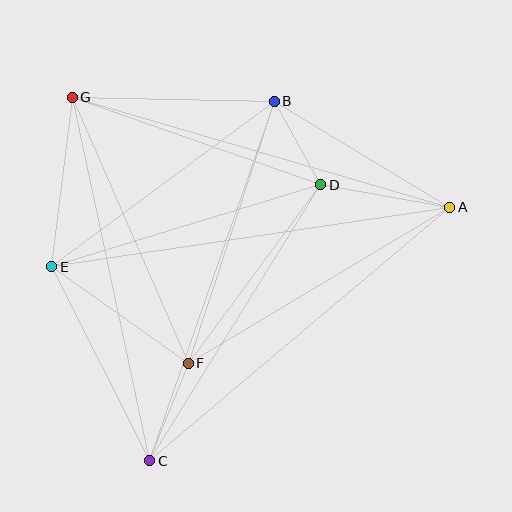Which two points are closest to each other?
Points B and D are closest to each other.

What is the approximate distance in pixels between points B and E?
The distance between B and E is approximately 277 pixels.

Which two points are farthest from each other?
Points A and E are farthest from each other.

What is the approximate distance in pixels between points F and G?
The distance between F and G is approximately 290 pixels.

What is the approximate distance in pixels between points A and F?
The distance between A and F is approximately 304 pixels.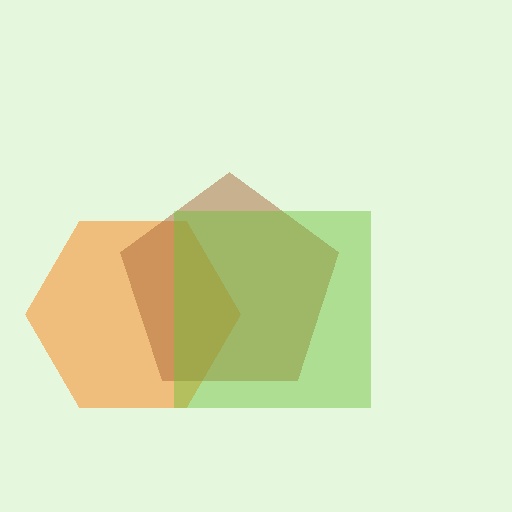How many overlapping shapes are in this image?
There are 3 overlapping shapes in the image.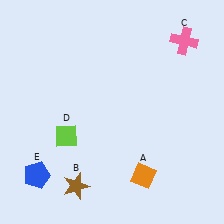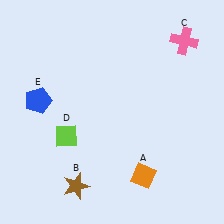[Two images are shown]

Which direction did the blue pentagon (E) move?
The blue pentagon (E) moved up.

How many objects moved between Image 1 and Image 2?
1 object moved between the two images.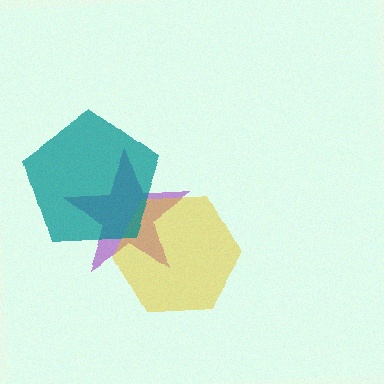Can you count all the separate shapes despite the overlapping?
Yes, there are 3 separate shapes.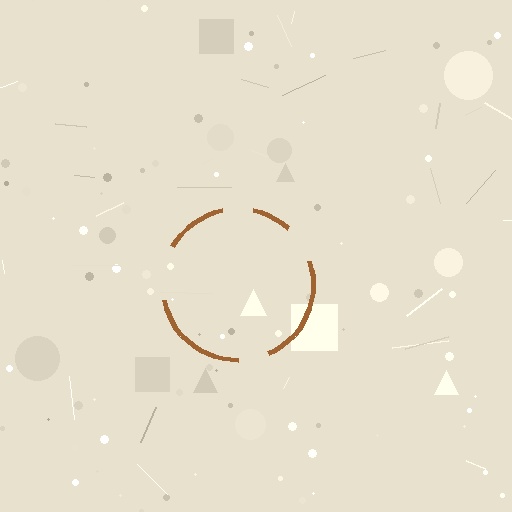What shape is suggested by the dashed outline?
The dashed outline suggests a circle.